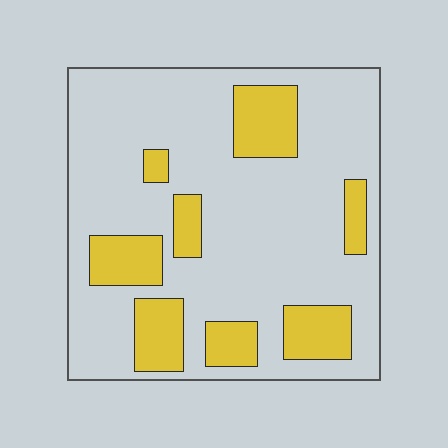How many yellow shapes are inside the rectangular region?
8.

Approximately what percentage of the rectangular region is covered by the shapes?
Approximately 25%.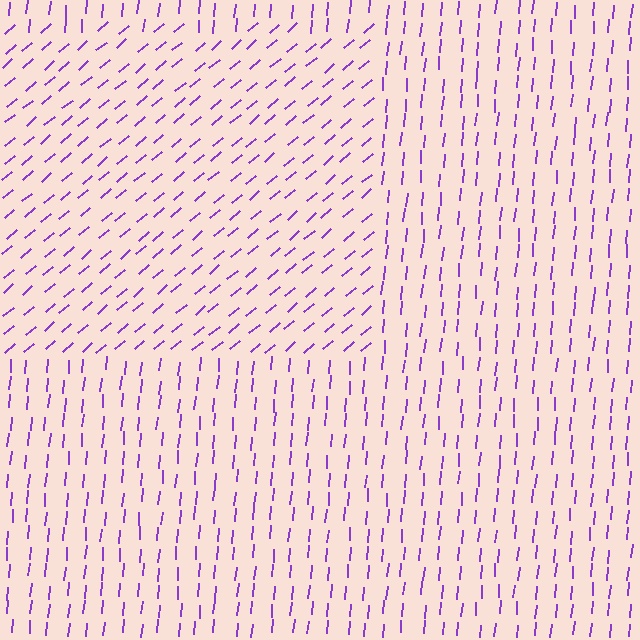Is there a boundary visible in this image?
Yes, there is a texture boundary formed by a change in line orientation.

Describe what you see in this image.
The image is filled with small purple line segments. A rectangle region in the image has lines oriented differently from the surrounding lines, creating a visible texture boundary.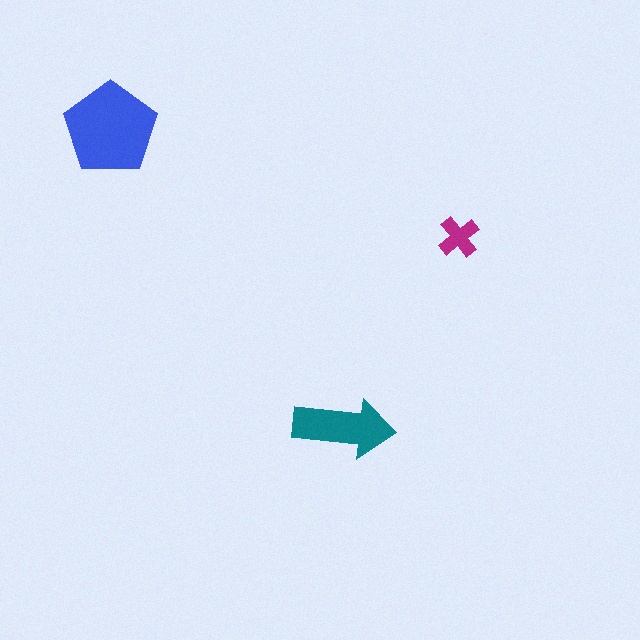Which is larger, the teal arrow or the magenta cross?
The teal arrow.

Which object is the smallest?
The magenta cross.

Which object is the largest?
The blue pentagon.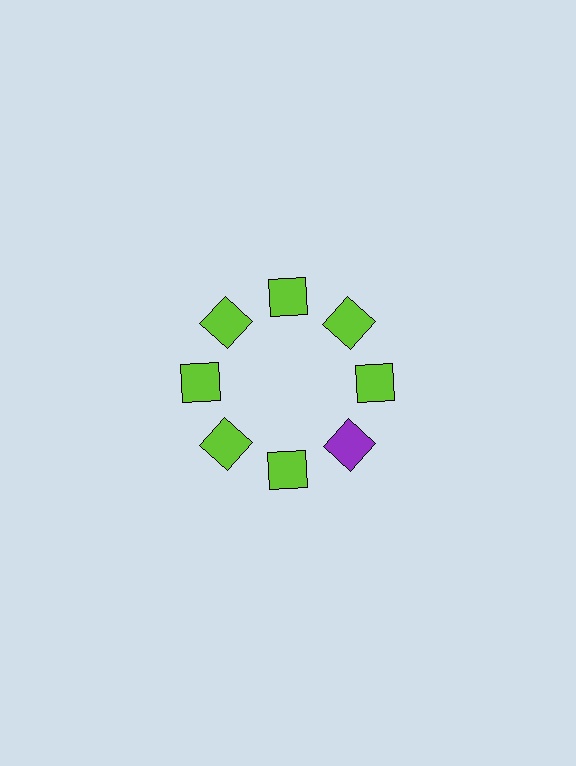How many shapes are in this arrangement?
There are 8 shapes arranged in a ring pattern.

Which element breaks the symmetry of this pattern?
The purple square at roughly the 4 o'clock position breaks the symmetry. All other shapes are lime squares.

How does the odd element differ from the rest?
It has a different color: purple instead of lime.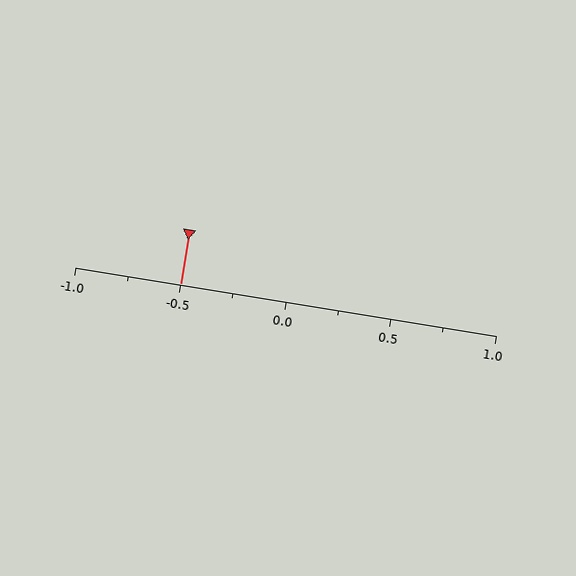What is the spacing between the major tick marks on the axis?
The major ticks are spaced 0.5 apart.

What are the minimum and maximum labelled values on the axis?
The axis runs from -1.0 to 1.0.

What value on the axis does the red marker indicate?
The marker indicates approximately -0.5.